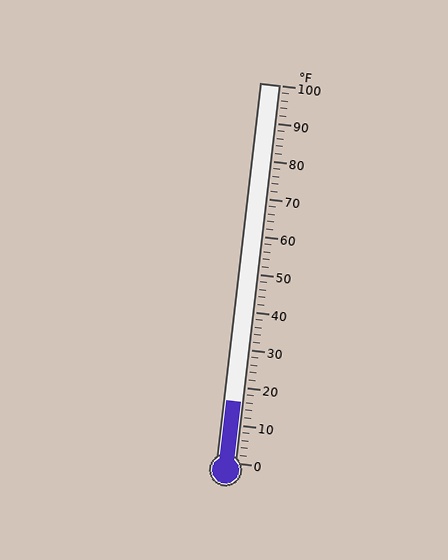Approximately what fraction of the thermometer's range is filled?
The thermometer is filled to approximately 15% of its range.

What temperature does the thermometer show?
The thermometer shows approximately 16°F.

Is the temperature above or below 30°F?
The temperature is below 30°F.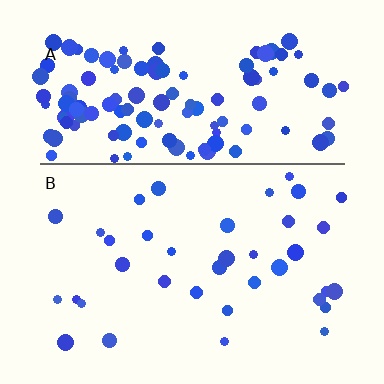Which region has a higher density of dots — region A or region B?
A (the top).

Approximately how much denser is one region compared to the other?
Approximately 3.4× — region A over region B.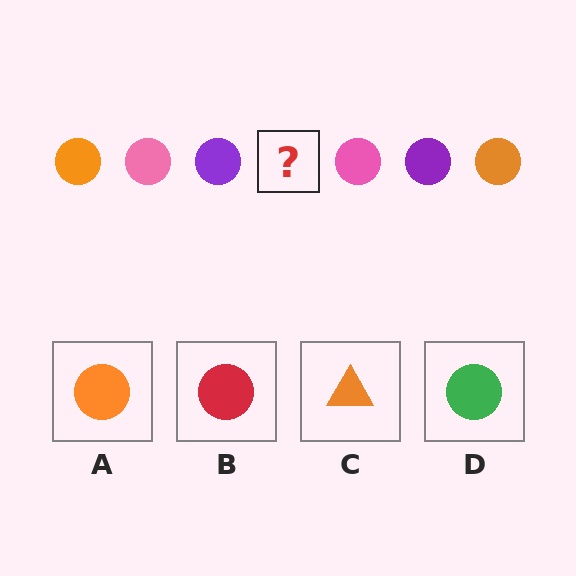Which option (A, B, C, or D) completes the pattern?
A.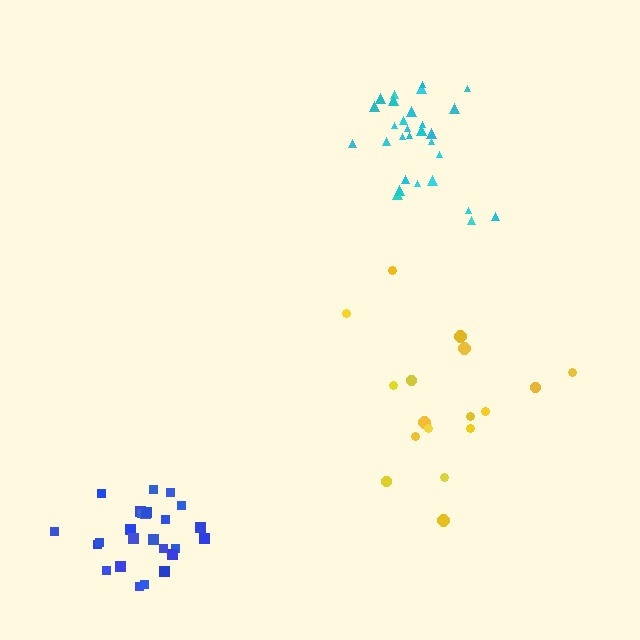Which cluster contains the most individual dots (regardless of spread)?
Cyan (29).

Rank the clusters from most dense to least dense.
cyan, blue, yellow.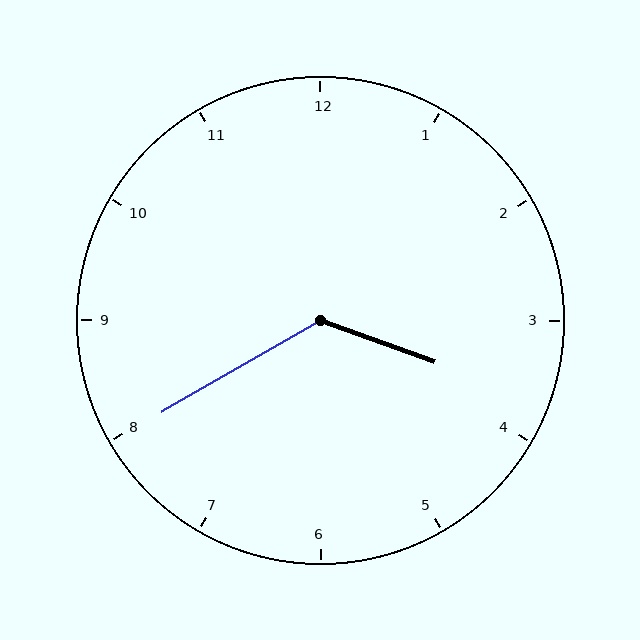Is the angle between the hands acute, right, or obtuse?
It is obtuse.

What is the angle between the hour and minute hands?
Approximately 130 degrees.